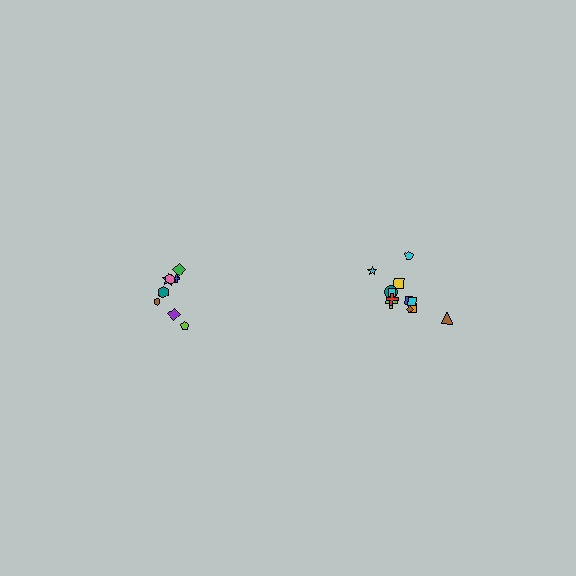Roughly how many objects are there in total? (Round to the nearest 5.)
Roughly 20 objects in total.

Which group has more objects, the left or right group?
The right group.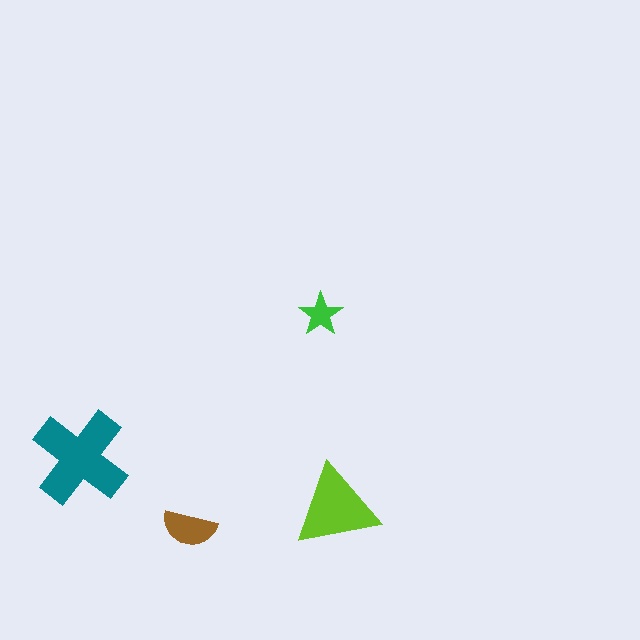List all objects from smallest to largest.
The green star, the brown semicircle, the lime triangle, the teal cross.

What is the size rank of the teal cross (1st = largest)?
1st.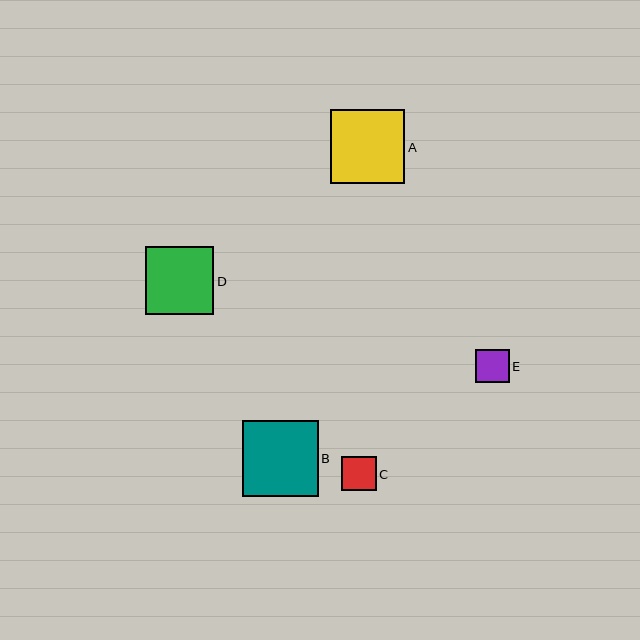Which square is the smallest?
Square E is the smallest with a size of approximately 33 pixels.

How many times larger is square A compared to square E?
Square A is approximately 2.2 times the size of square E.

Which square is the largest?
Square B is the largest with a size of approximately 76 pixels.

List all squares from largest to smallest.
From largest to smallest: B, A, D, C, E.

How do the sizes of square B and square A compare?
Square B and square A are approximately the same size.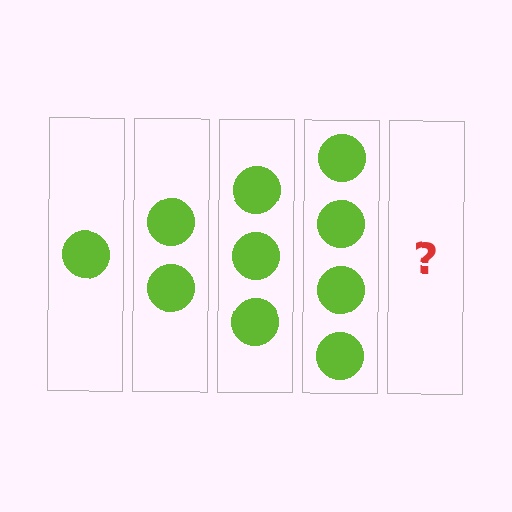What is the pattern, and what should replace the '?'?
The pattern is that each step adds one more circle. The '?' should be 5 circles.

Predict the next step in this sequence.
The next step is 5 circles.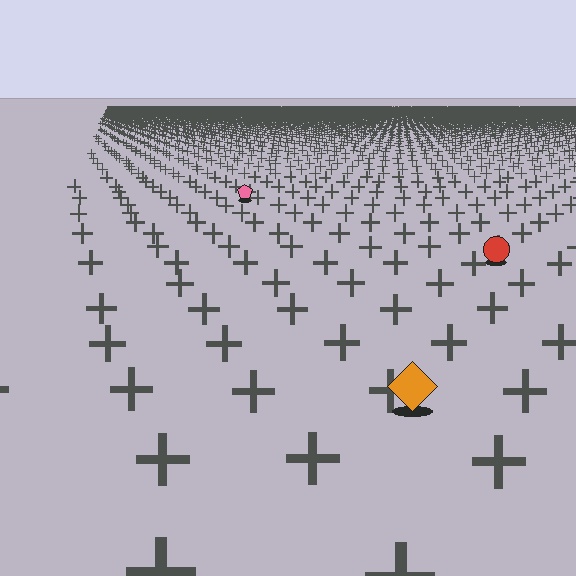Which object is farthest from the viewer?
The pink pentagon is farthest from the viewer. It appears smaller and the ground texture around it is denser.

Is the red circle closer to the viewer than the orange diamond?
No. The orange diamond is closer — you can tell from the texture gradient: the ground texture is coarser near it.